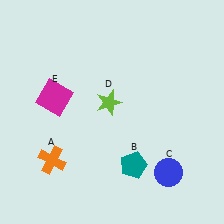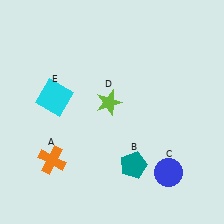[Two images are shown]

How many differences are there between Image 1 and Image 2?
There is 1 difference between the two images.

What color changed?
The square (E) changed from magenta in Image 1 to cyan in Image 2.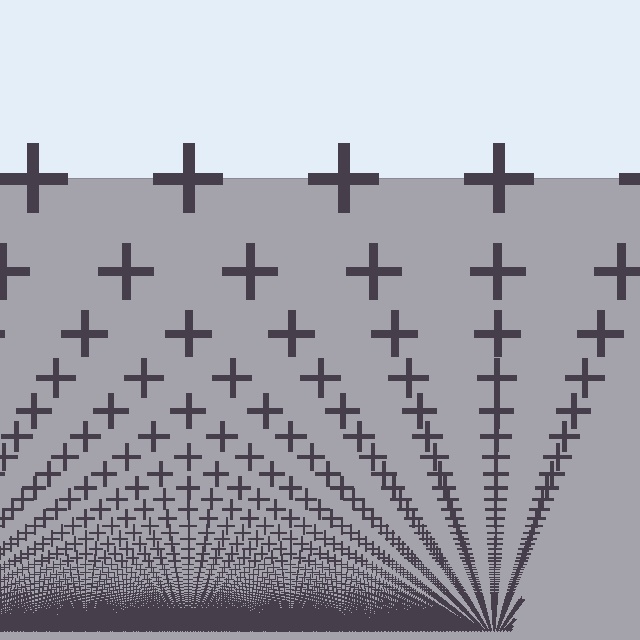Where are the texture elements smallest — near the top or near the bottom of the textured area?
Near the bottom.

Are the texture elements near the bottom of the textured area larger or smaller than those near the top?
Smaller. The gradient is inverted — elements near the bottom are smaller and denser.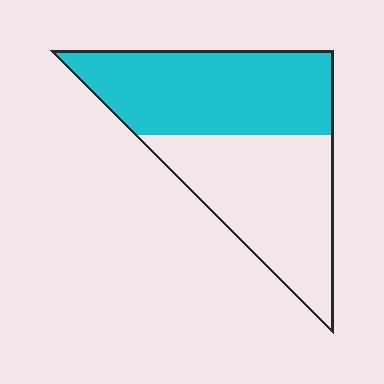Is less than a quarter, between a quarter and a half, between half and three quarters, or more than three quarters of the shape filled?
Between half and three quarters.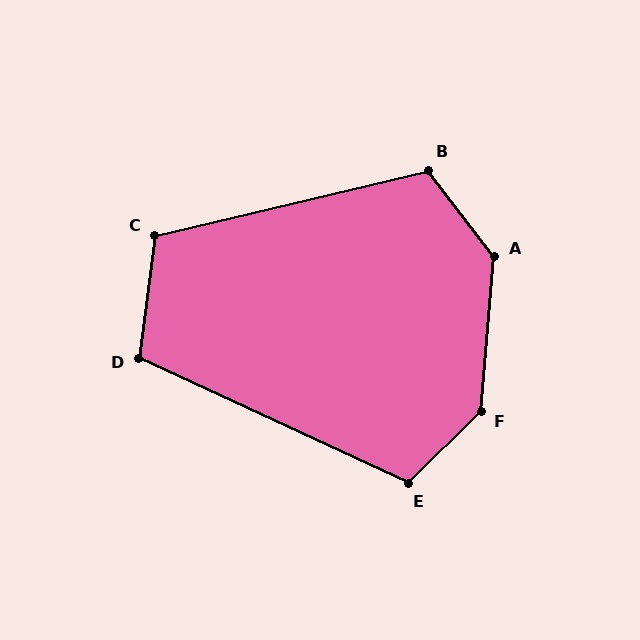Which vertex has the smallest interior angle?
D, at approximately 107 degrees.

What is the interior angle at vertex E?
Approximately 111 degrees (obtuse).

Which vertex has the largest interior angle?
F, at approximately 139 degrees.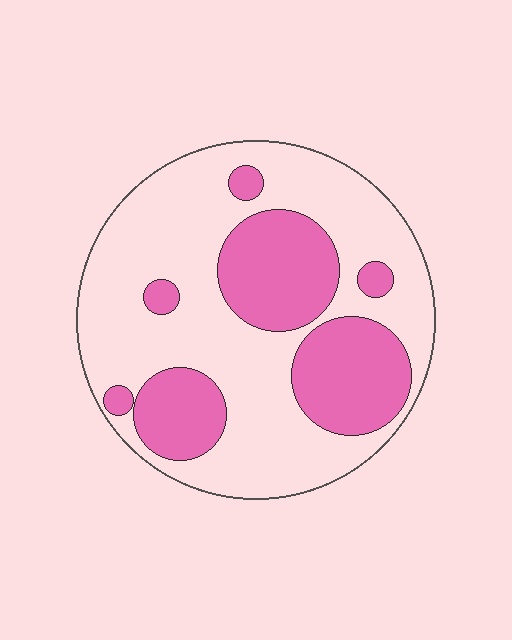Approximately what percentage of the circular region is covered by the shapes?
Approximately 35%.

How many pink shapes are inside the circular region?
7.